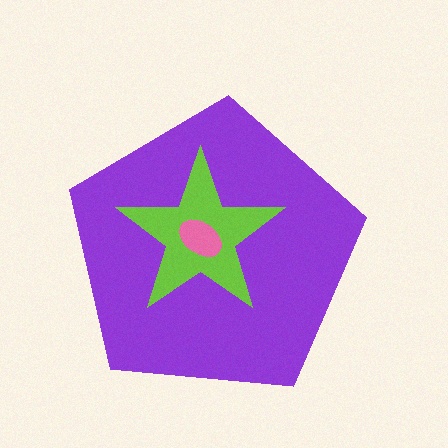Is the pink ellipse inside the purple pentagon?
Yes.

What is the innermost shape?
The pink ellipse.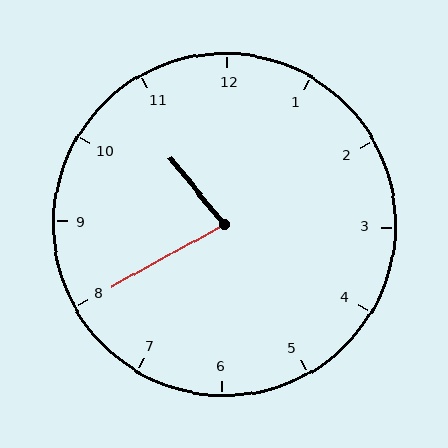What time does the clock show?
10:40.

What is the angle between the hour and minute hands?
Approximately 80 degrees.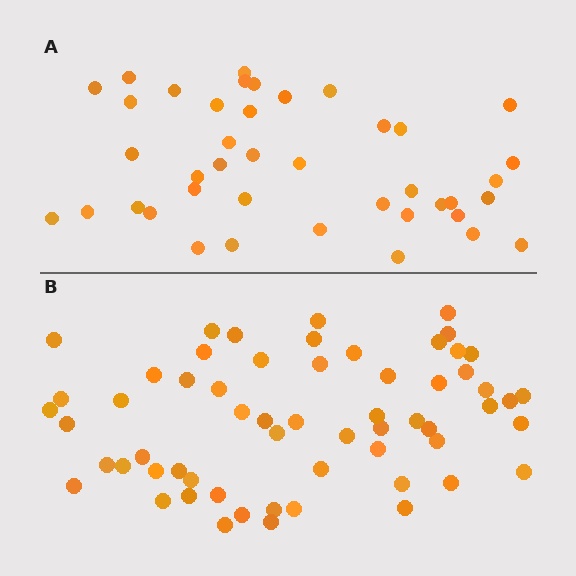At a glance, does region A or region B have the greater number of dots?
Region B (the bottom region) has more dots.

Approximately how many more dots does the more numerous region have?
Region B has approximately 20 more dots than region A.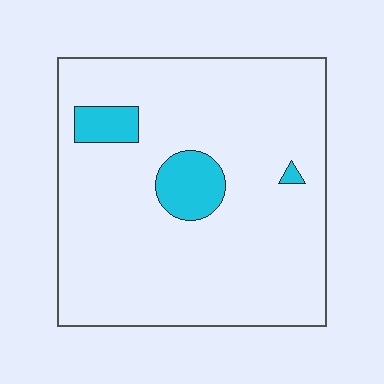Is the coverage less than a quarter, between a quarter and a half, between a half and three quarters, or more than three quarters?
Less than a quarter.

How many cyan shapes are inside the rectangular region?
3.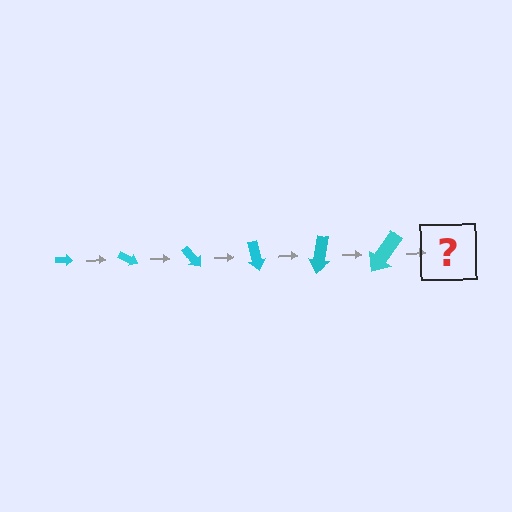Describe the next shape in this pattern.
It should be an arrow, larger than the previous one and rotated 150 degrees from the start.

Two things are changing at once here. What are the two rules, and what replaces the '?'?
The two rules are that the arrow grows larger each step and it rotates 25 degrees each step. The '?' should be an arrow, larger than the previous one and rotated 150 degrees from the start.